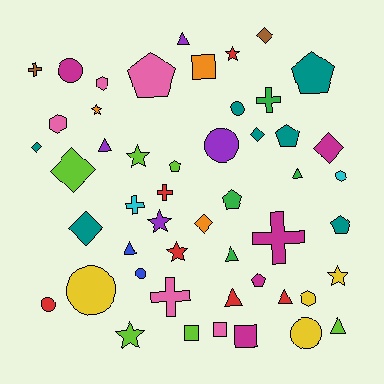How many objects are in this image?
There are 50 objects.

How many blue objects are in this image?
There are 2 blue objects.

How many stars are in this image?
There are 7 stars.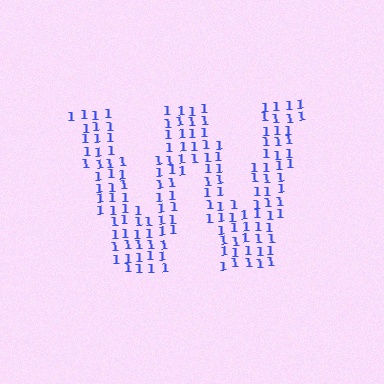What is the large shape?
The large shape is the letter W.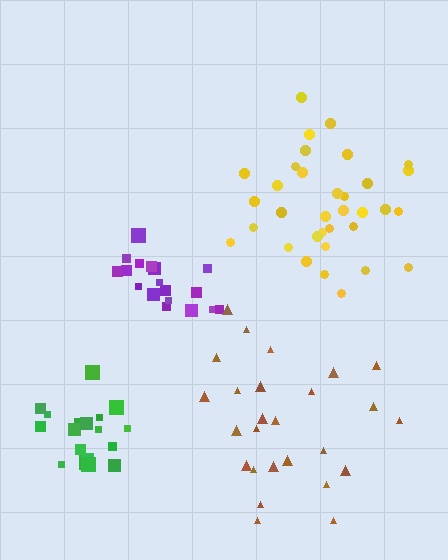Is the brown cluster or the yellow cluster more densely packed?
Yellow.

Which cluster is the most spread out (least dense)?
Brown.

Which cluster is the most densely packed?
Green.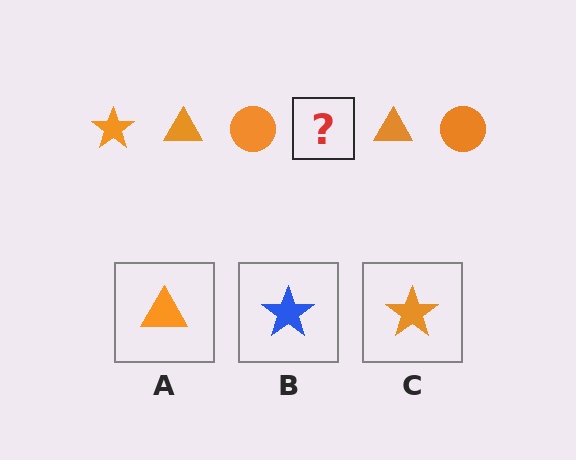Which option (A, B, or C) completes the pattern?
C.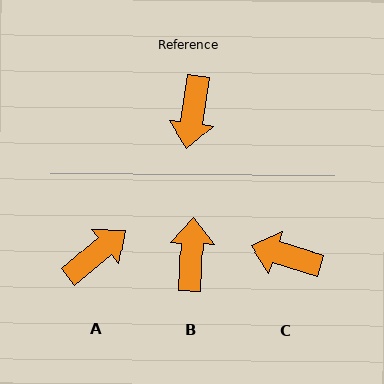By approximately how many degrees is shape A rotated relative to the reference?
Approximately 138 degrees counter-clockwise.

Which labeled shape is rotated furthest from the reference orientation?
B, about 174 degrees away.